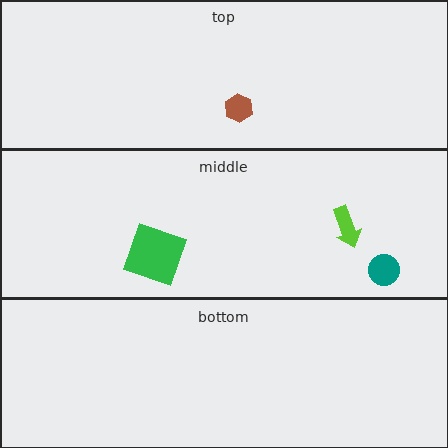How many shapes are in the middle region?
3.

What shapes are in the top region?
The brown hexagon.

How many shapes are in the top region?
1.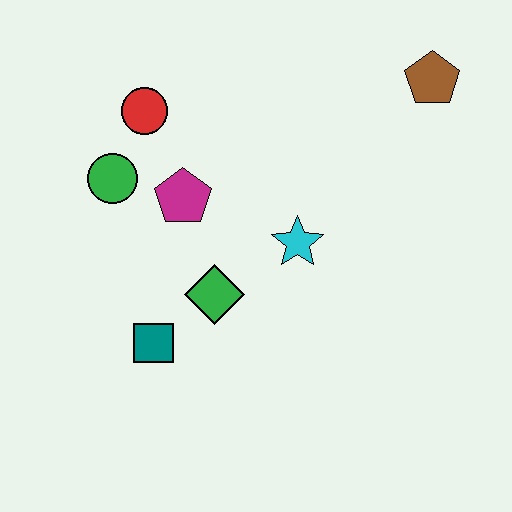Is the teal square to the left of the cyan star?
Yes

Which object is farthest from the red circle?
The brown pentagon is farthest from the red circle.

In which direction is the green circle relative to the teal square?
The green circle is above the teal square.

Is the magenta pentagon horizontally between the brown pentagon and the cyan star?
No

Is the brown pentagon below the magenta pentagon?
No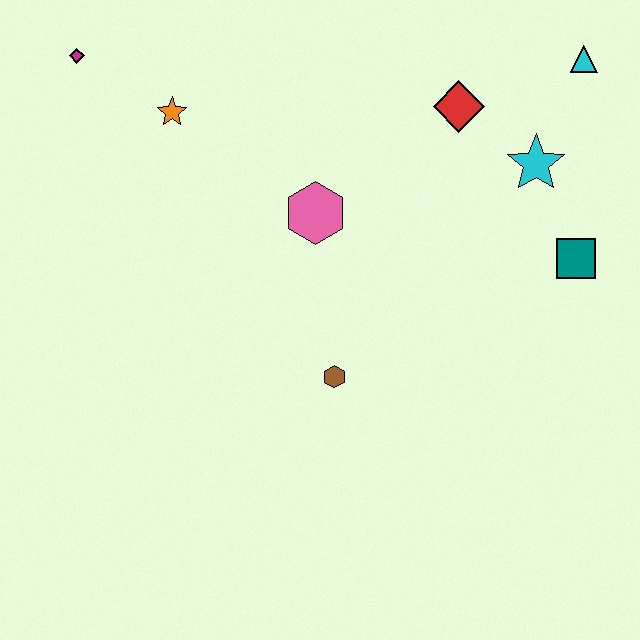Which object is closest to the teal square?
The cyan star is closest to the teal square.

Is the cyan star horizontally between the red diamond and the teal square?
Yes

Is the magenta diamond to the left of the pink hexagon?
Yes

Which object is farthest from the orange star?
The teal square is farthest from the orange star.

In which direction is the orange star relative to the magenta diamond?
The orange star is to the right of the magenta diamond.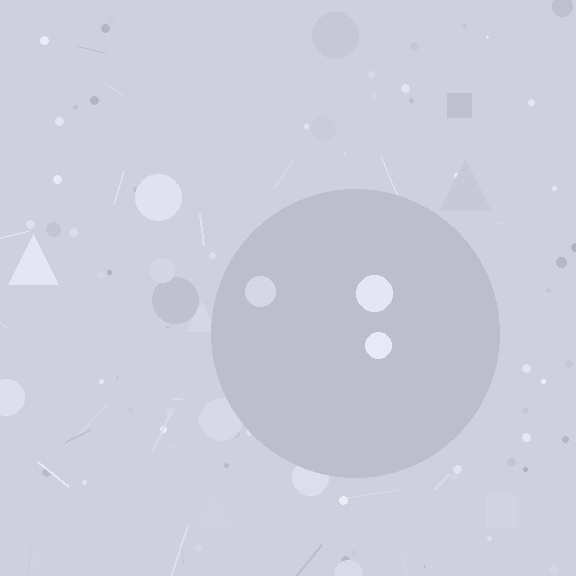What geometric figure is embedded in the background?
A circle is embedded in the background.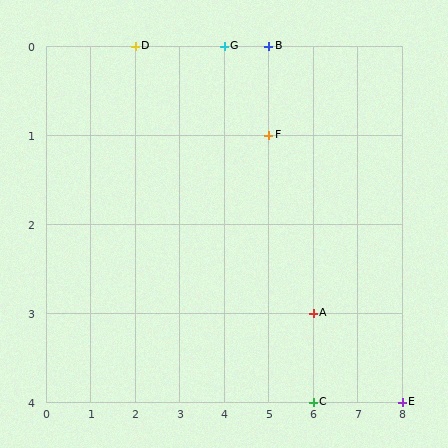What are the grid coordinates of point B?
Point B is at grid coordinates (5, 0).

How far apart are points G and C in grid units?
Points G and C are 2 columns and 4 rows apart (about 4.5 grid units diagonally).